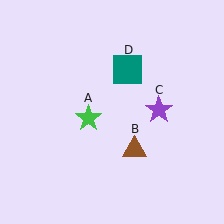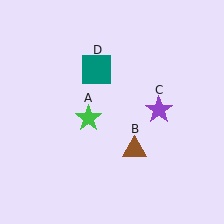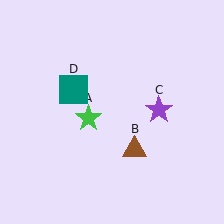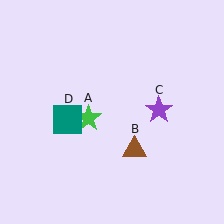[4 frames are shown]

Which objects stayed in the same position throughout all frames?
Green star (object A) and brown triangle (object B) and purple star (object C) remained stationary.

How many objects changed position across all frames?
1 object changed position: teal square (object D).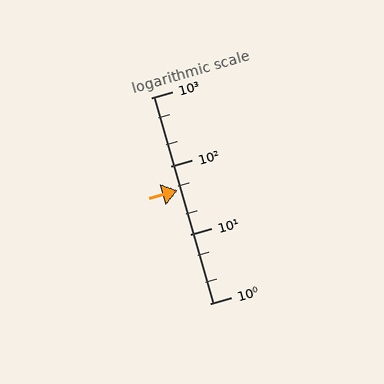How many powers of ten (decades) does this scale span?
The scale spans 3 decades, from 1 to 1000.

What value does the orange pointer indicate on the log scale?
The pointer indicates approximately 44.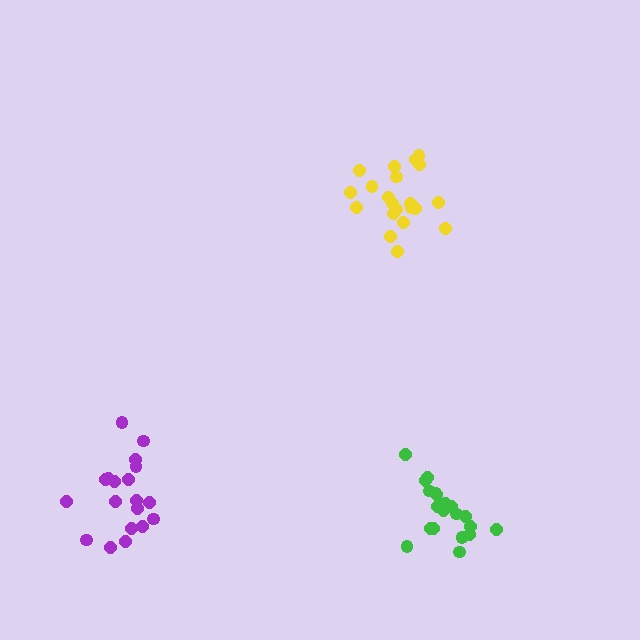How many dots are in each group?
Group 1: 21 dots, Group 2: 20 dots, Group 3: 21 dots (62 total).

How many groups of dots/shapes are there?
There are 3 groups.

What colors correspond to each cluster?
The clusters are colored: yellow, purple, green.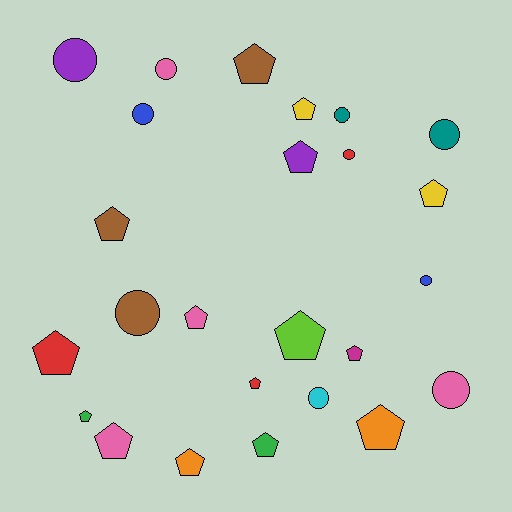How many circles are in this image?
There are 10 circles.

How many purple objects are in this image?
There are 2 purple objects.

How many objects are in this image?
There are 25 objects.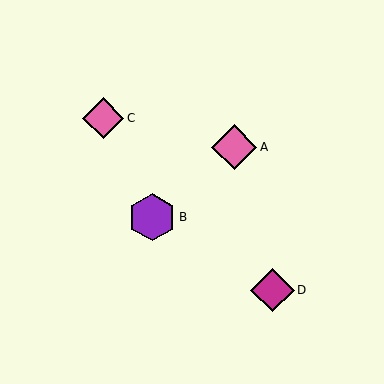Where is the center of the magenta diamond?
The center of the magenta diamond is at (272, 290).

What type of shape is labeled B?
Shape B is a purple hexagon.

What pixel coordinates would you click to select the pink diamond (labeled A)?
Click at (234, 147) to select the pink diamond A.